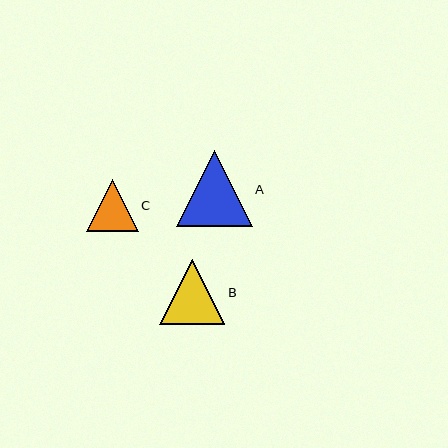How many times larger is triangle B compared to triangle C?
Triangle B is approximately 1.3 times the size of triangle C.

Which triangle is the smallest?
Triangle C is the smallest with a size of approximately 52 pixels.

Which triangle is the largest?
Triangle A is the largest with a size of approximately 76 pixels.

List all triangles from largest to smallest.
From largest to smallest: A, B, C.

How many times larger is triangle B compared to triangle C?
Triangle B is approximately 1.3 times the size of triangle C.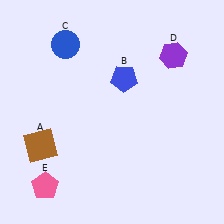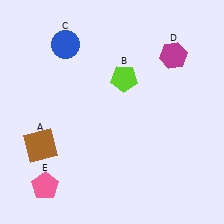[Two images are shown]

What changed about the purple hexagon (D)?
In Image 1, D is purple. In Image 2, it changed to magenta.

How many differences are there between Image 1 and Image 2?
There are 2 differences between the two images.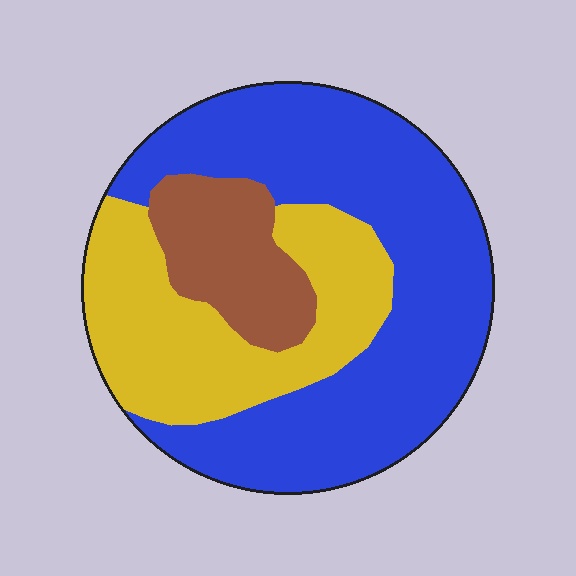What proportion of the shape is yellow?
Yellow covers about 30% of the shape.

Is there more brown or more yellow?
Yellow.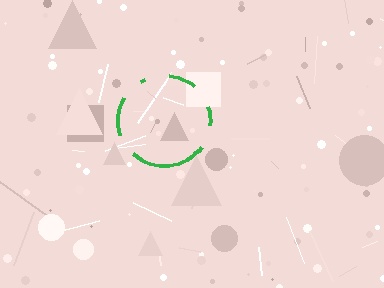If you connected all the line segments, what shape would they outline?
They would outline a circle.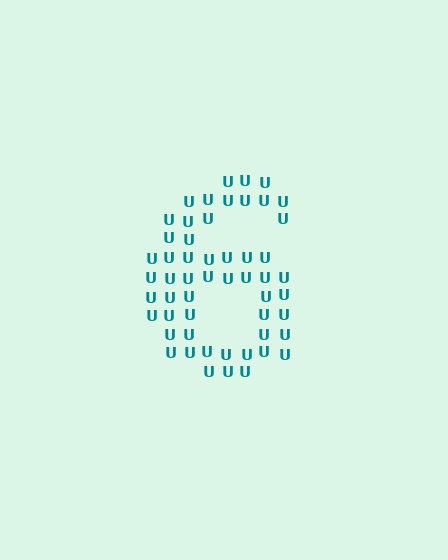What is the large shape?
The large shape is the digit 6.